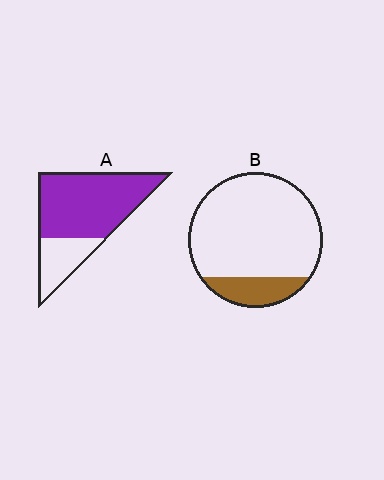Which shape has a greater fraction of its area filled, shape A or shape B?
Shape A.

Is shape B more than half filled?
No.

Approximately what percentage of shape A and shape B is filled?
A is approximately 75% and B is approximately 15%.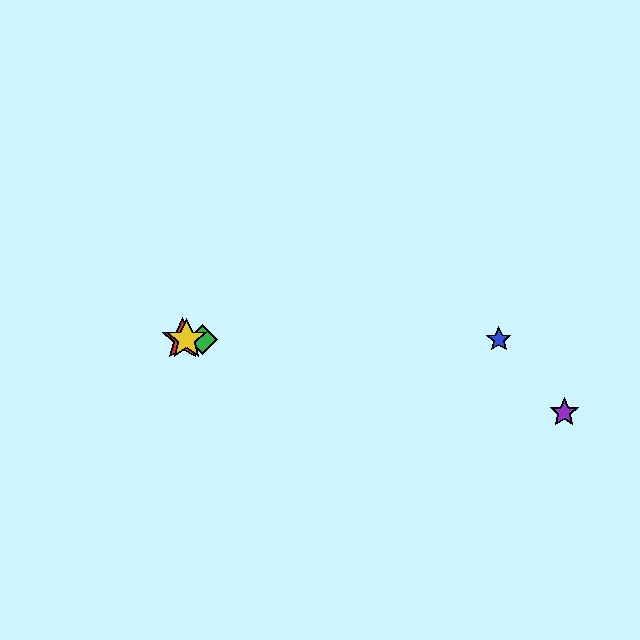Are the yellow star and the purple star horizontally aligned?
No, the yellow star is at y≈339 and the purple star is at y≈413.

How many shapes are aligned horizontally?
4 shapes (the red star, the blue star, the green diamond, the yellow star) are aligned horizontally.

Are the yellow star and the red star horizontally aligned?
Yes, both are at y≈339.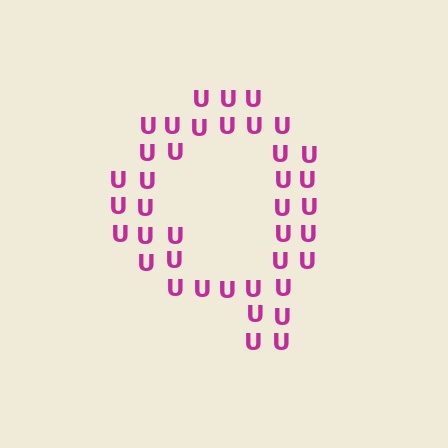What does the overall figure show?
The overall figure shows the letter Q.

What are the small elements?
The small elements are letter U's.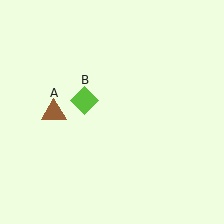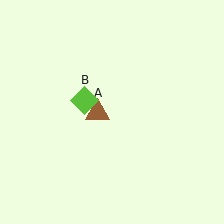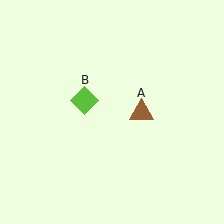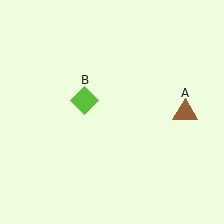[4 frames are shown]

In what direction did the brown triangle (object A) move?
The brown triangle (object A) moved right.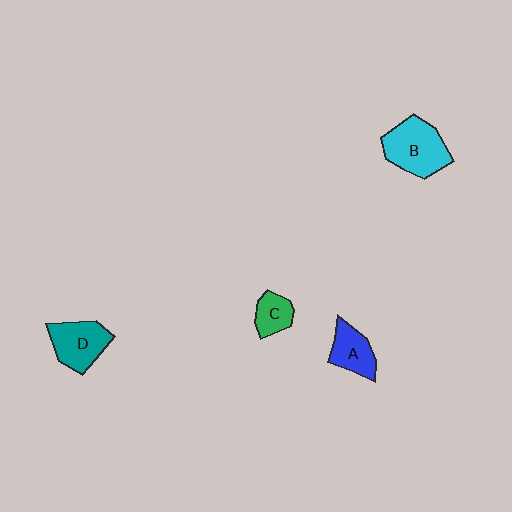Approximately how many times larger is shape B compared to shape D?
Approximately 1.2 times.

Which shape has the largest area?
Shape B (cyan).